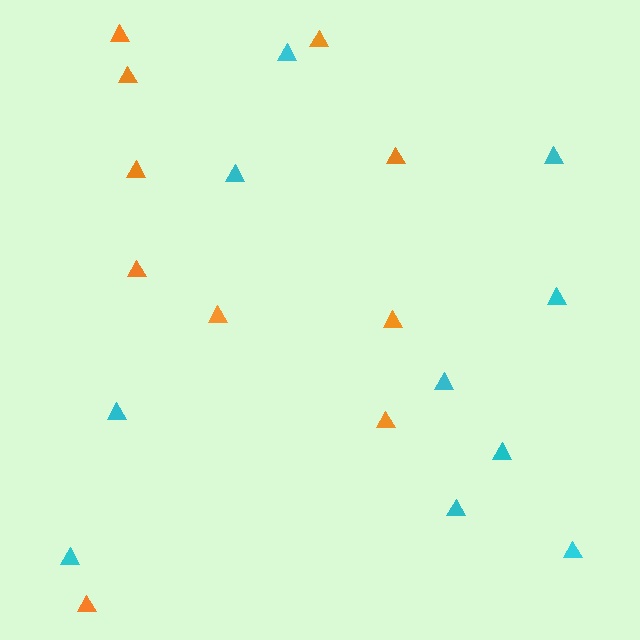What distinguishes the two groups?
There are 2 groups: one group of orange triangles (10) and one group of cyan triangles (10).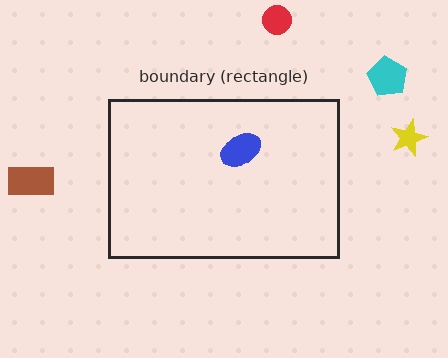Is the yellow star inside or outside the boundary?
Outside.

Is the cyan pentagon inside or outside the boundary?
Outside.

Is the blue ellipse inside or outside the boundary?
Inside.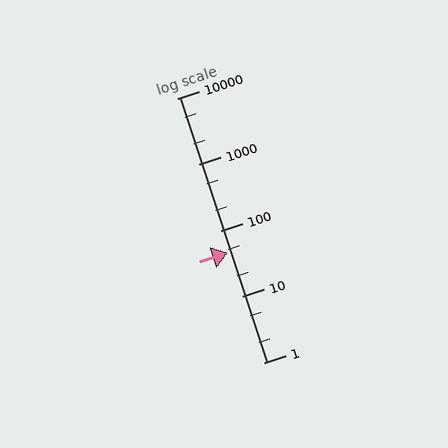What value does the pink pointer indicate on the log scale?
The pointer indicates approximately 46.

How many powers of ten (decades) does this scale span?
The scale spans 4 decades, from 1 to 10000.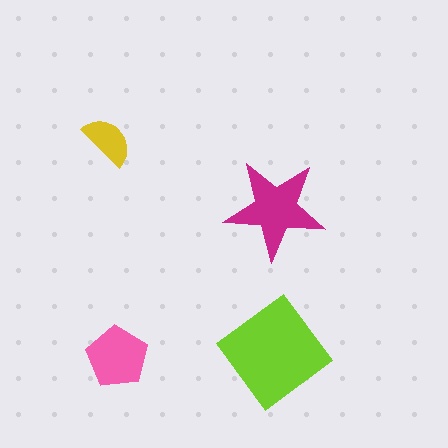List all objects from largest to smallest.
The lime diamond, the magenta star, the pink pentagon, the yellow semicircle.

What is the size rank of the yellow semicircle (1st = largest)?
4th.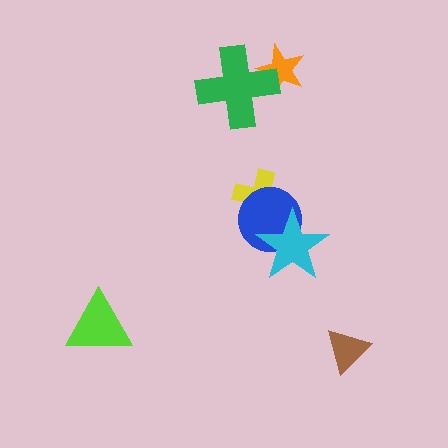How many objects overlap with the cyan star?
2 objects overlap with the cyan star.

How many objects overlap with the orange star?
1 object overlaps with the orange star.